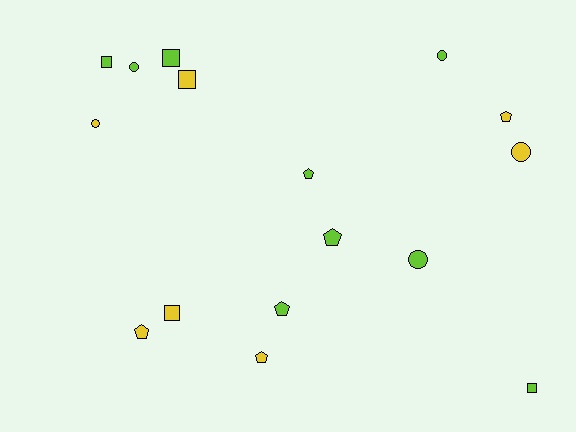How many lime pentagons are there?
There are 3 lime pentagons.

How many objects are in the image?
There are 16 objects.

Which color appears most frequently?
Lime, with 9 objects.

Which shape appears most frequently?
Pentagon, with 6 objects.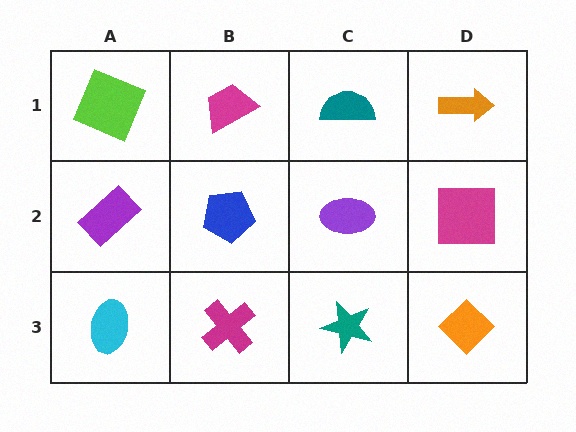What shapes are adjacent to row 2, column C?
A teal semicircle (row 1, column C), a teal star (row 3, column C), a blue pentagon (row 2, column B), a magenta square (row 2, column D).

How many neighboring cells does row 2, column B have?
4.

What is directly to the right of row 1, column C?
An orange arrow.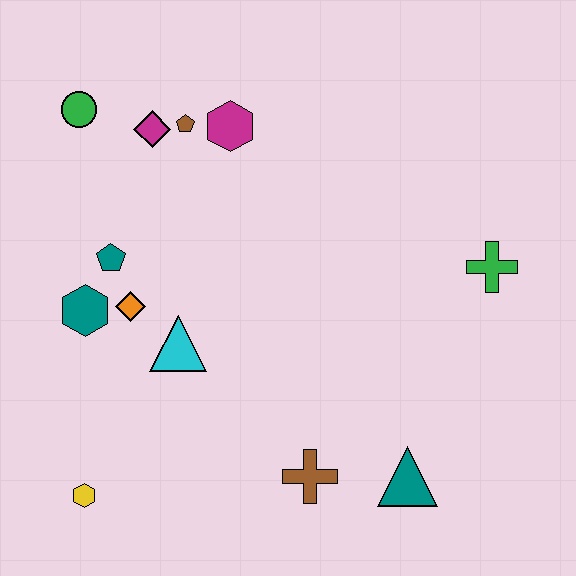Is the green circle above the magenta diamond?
Yes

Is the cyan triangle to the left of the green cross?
Yes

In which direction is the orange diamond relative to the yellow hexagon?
The orange diamond is above the yellow hexagon.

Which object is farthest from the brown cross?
The green circle is farthest from the brown cross.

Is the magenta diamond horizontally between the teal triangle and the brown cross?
No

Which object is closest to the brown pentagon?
The magenta diamond is closest to the brown pentagon.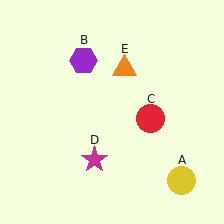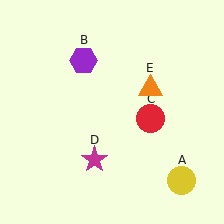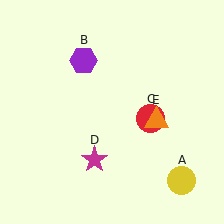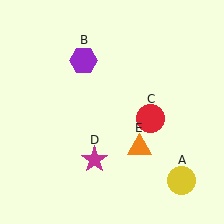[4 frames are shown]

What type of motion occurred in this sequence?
The orange triangle (object E) rotated clockwise around the center of the scene.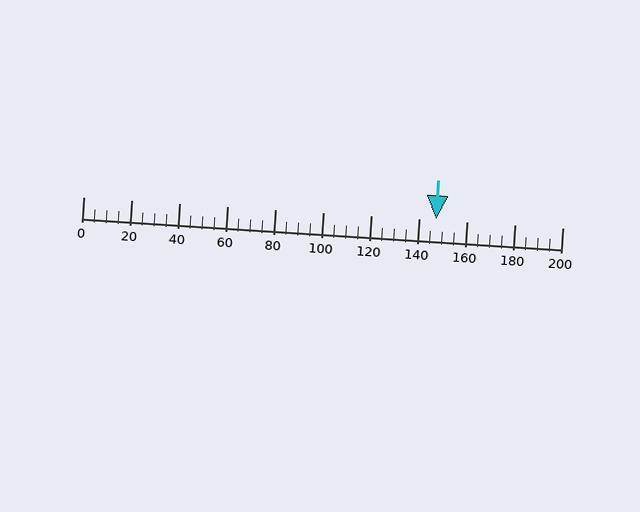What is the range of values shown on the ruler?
The ruler shows values from 0 to 200.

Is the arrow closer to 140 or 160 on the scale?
The arrow is closer to 140.